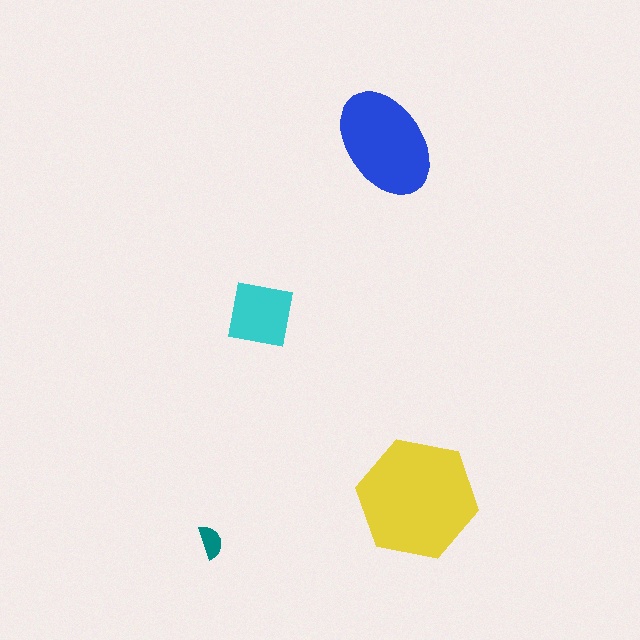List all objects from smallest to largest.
The teal semicircle, the cyan square, the blue ellipse, the yellow hexagon.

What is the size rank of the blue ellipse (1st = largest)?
2nd.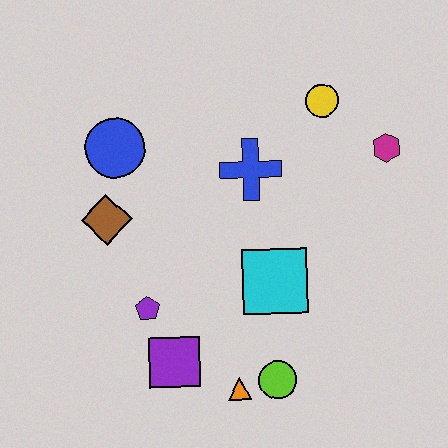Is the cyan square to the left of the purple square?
No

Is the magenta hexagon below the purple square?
No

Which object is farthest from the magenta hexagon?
The purple square is farthest from the magenta hexagon.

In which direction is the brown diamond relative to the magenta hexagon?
The brown diamond is to the left of the magenta hexagon.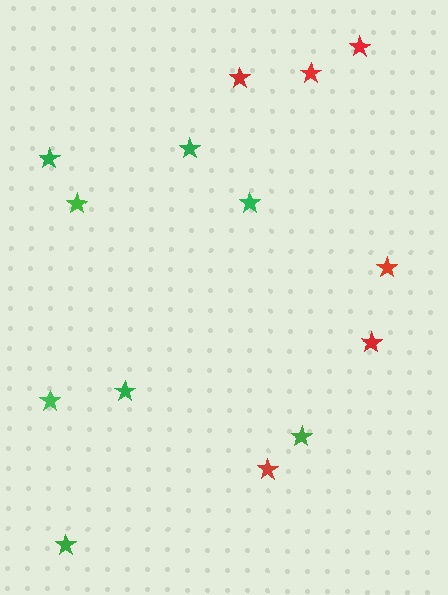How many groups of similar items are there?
There are 2 groups: one group of red stars (6) and one group of green stars (8).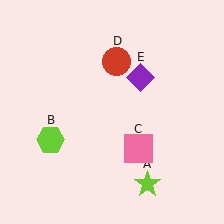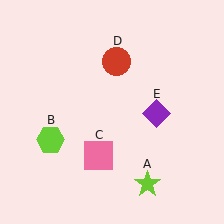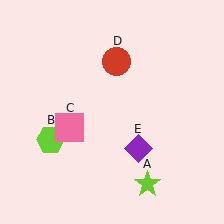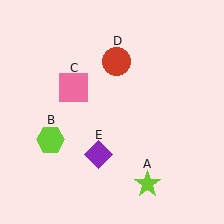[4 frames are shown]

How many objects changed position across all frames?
2 objects changed position: pink square (object C), purple diamond (object E).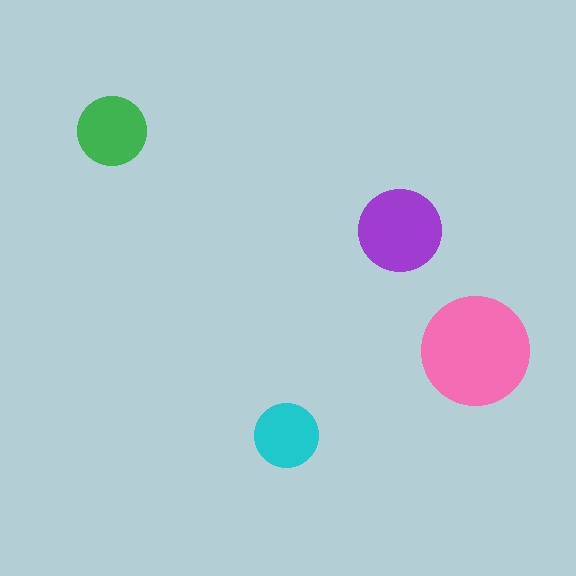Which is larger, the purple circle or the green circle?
The purple one.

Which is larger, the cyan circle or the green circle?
The green one.